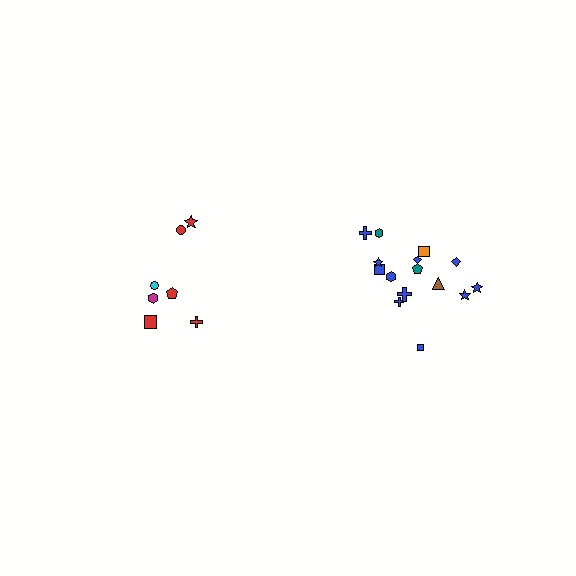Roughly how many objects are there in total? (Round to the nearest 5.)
Roughly 20 objects in total.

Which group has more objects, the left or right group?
The right group.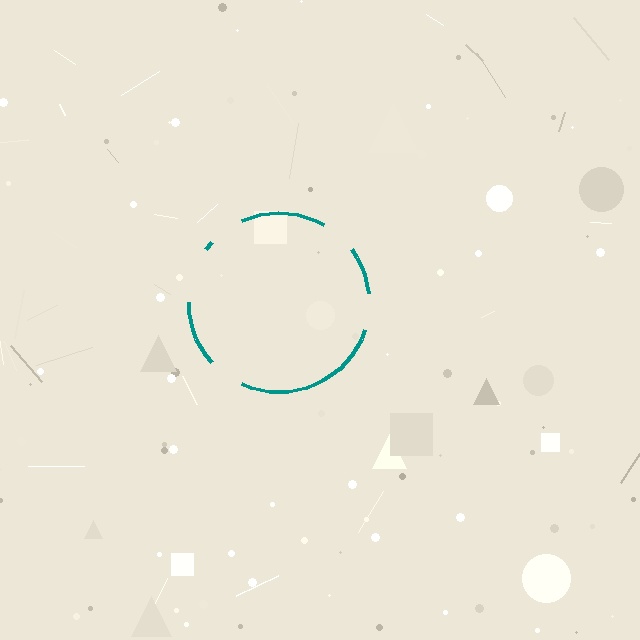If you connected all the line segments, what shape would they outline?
They would outline a circle.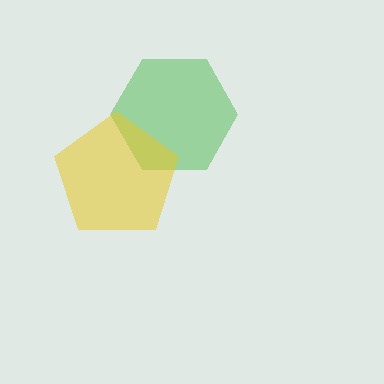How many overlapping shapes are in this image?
There are 2 overlapping shapes in the image.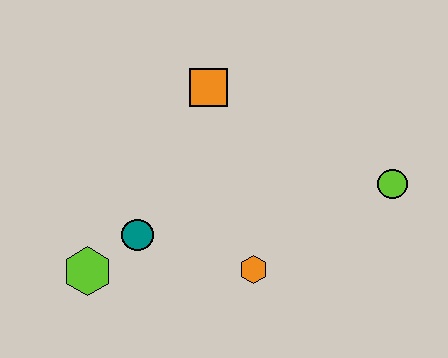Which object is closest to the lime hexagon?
The teal circle is closest to the lime hexagon.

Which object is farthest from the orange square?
The lime hexagon is farthest from the orange square.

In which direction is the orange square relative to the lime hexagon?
The orange square is above the lime hexagon.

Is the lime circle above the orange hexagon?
Yes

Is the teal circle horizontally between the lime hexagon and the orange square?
Yes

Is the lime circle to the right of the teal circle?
Yes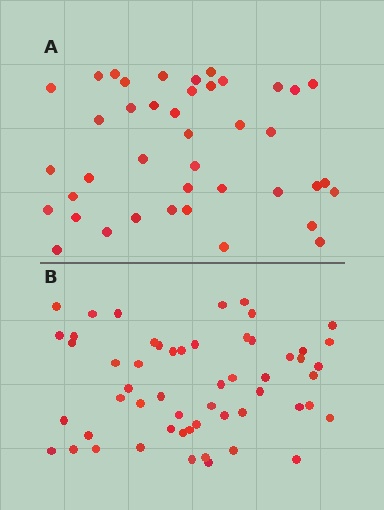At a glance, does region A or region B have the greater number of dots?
Region B (the bottom region) has more dots.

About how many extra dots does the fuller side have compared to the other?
Region B has approximately 15 more dots than region A.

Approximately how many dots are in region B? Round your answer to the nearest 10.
About 60 dots. (The exact count is 55, which rounds to 60.)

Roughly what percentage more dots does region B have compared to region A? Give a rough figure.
About 35% more.